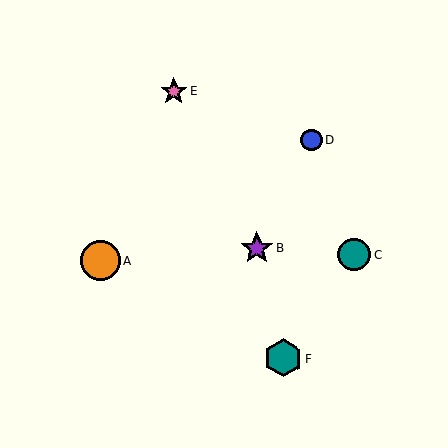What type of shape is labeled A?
Shape A is an orange circle.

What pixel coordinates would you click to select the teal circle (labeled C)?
Click at (354, 254) to select the teal circle C.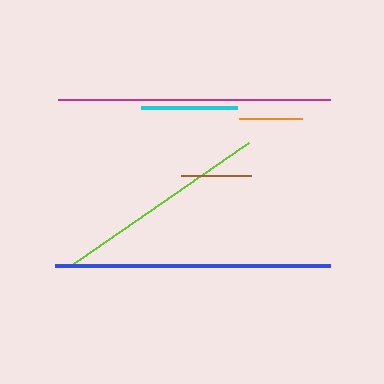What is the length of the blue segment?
The blue segment is approximately 275 pixels long.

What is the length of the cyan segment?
The cyan segment is approximately 96 pixels long.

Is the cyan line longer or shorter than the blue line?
The blue line is longer than the cyan line.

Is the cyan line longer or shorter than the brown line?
The cyan line is longer than the brown line.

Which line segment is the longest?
The blue line is the longest at approximately 275 pixels.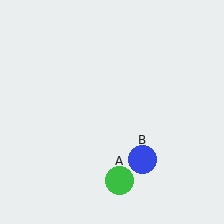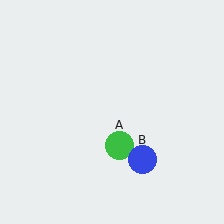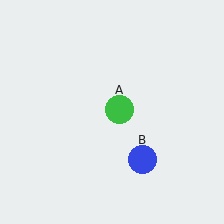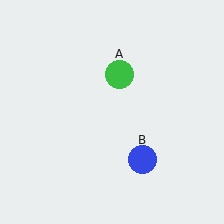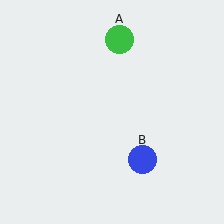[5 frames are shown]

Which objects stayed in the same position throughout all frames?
Blue circle (object B) remained stationary.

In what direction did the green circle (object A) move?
The green circle (object A) moved up.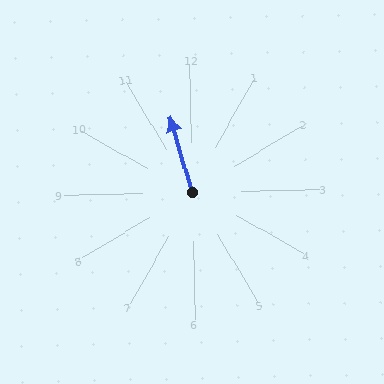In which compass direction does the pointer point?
North.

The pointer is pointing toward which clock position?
Roughly 11 o'clock.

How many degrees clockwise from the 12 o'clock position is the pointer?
Approximately 345 degrees.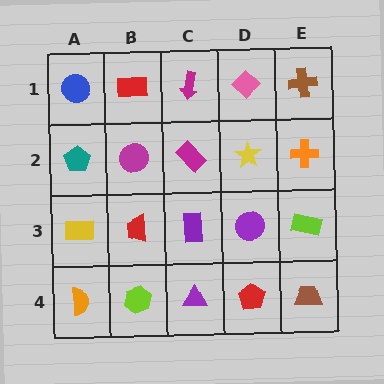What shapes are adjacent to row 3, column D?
A yellow star (row 2, column D), a red pentagon (row 4, column D), a purple rectangle (row 3, column C), a lime rectangle (row 3, column E).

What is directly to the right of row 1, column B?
A magenta arrow.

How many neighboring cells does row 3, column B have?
4.